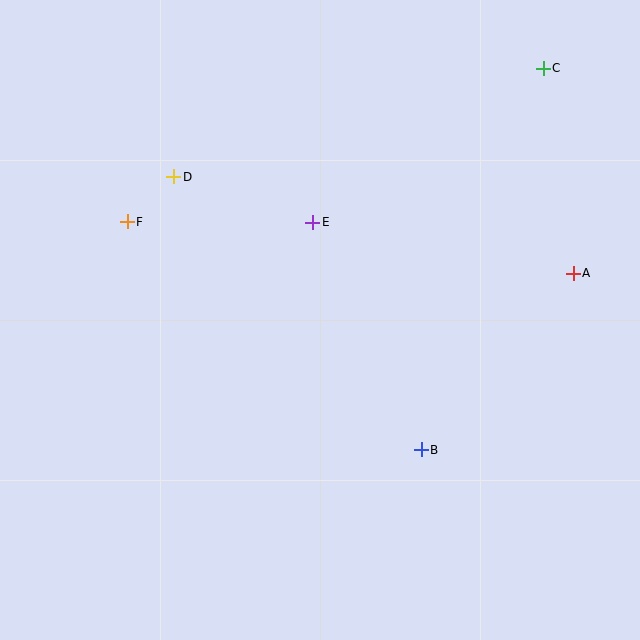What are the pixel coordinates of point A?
Point A is at (573, 273).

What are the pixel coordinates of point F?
Point F is at (127, 222).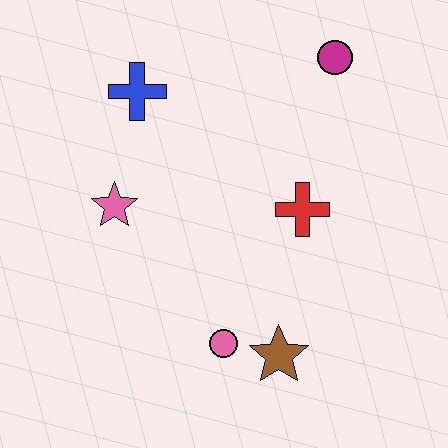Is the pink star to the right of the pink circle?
No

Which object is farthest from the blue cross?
The brown star is farthest from the blue cross.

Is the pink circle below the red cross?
Yes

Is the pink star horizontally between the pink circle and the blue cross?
No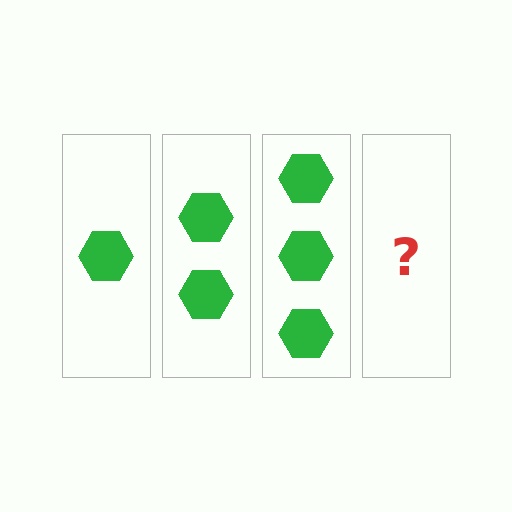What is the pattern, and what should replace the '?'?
The pattern is that each step adds one more hexagon. The '?' should be 4 hexagons.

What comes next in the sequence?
The next element should be 4 hexagons.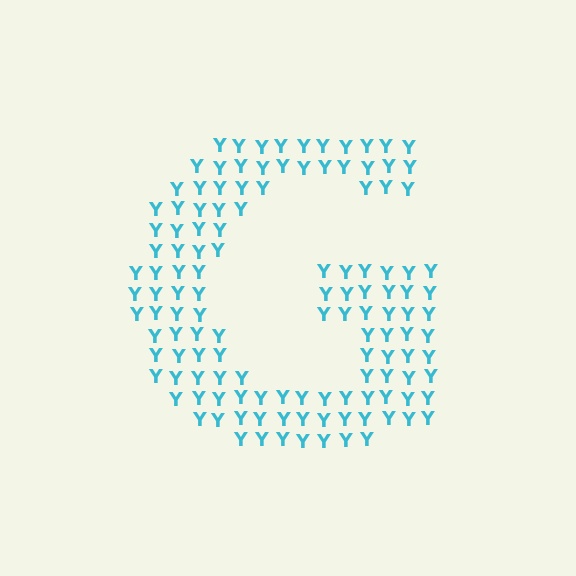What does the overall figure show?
The overall figure shows the letter G.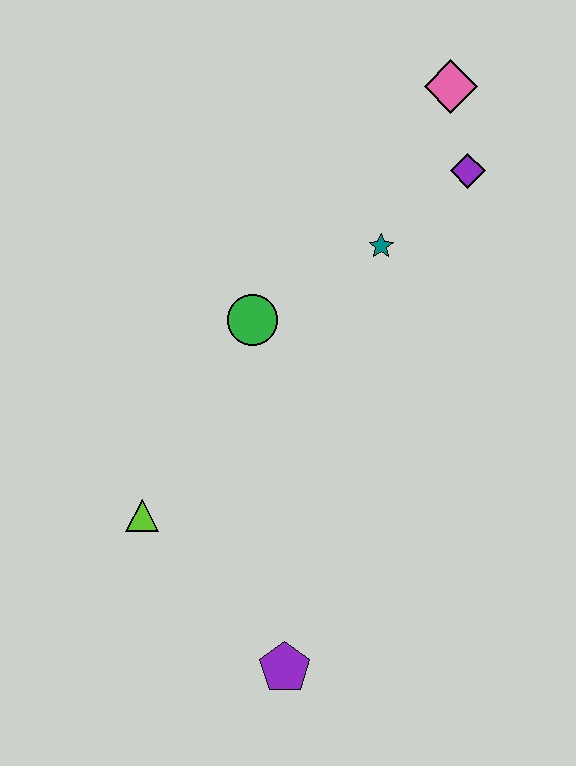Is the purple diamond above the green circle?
Yes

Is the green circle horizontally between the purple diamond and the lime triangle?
Yes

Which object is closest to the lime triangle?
The purple pentagon is closest to the lime triangle.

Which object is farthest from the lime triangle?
The pink diamond is farthest from the lime triangle.